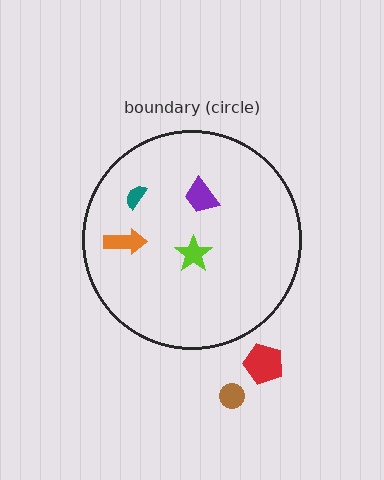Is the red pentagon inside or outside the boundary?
Outside.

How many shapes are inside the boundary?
4 inside, 2 outside.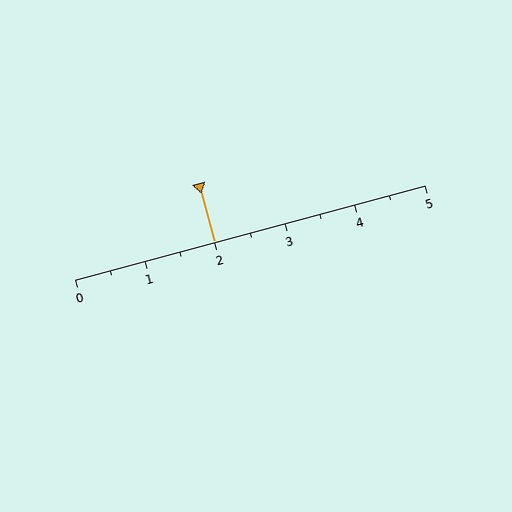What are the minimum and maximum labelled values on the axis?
The axis runs from 0 to 5.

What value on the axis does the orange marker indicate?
The marker indicates approximately 2.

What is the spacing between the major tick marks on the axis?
The major ticks are spaced 1 apart.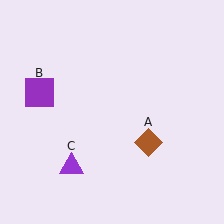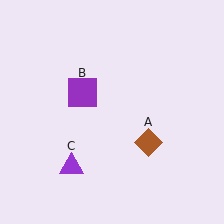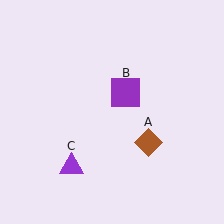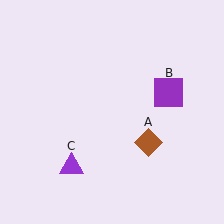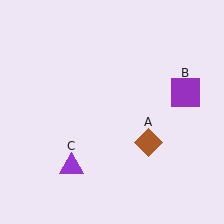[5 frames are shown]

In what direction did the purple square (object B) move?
The purple square (object B) moved right.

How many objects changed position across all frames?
1 object changed position: purple square (object B).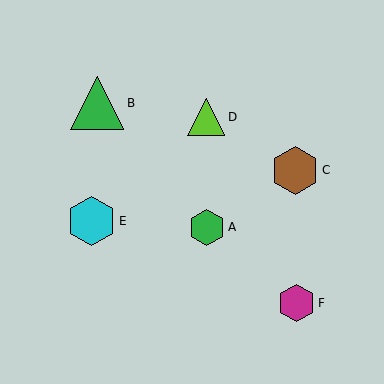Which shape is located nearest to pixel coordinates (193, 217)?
The green hexagon (labeled A) at (207, 227) is nearest to that location.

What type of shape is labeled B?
Shape B is a green triangle.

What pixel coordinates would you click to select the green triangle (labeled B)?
Click at (97, 103) to select the green triangle B.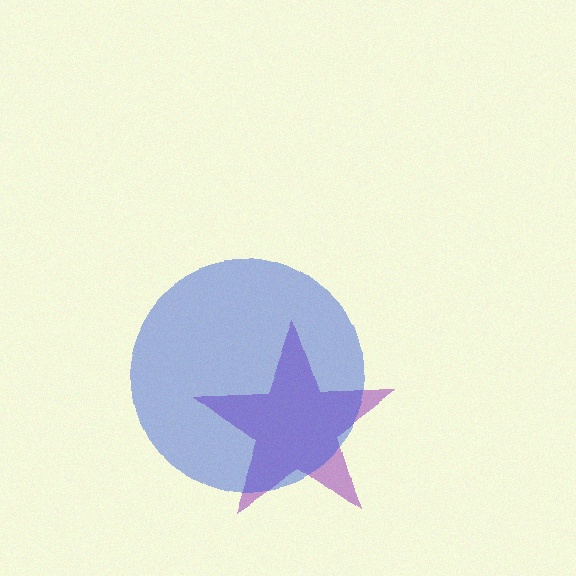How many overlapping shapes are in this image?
There are 2 overlapping shapes in the image.